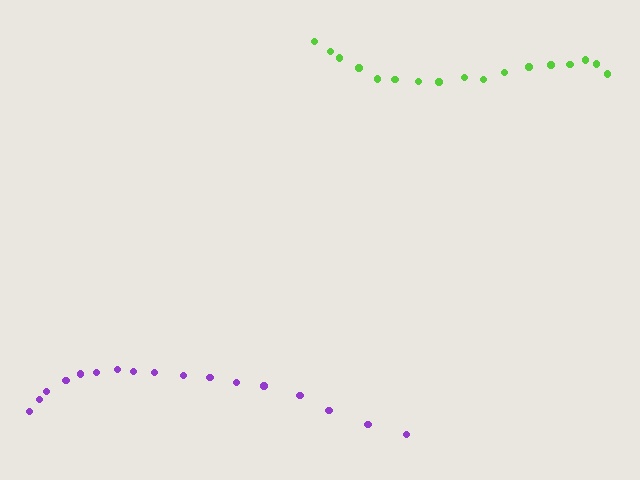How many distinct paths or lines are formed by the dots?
There are 2 distinct paths.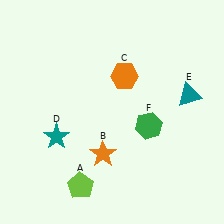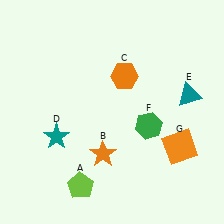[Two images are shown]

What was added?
An orange square (G) was added in Image 2.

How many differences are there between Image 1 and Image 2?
There is 1 difference between the two images.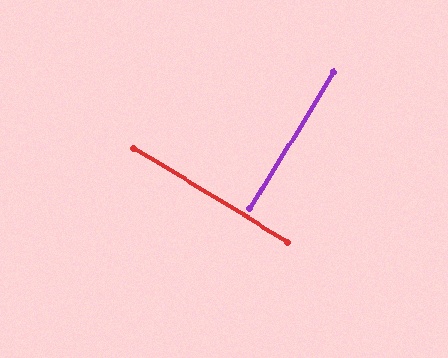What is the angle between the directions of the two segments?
Approximately 90 degrees.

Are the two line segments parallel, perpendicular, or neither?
Perpendicular — they meet at approximately 90°.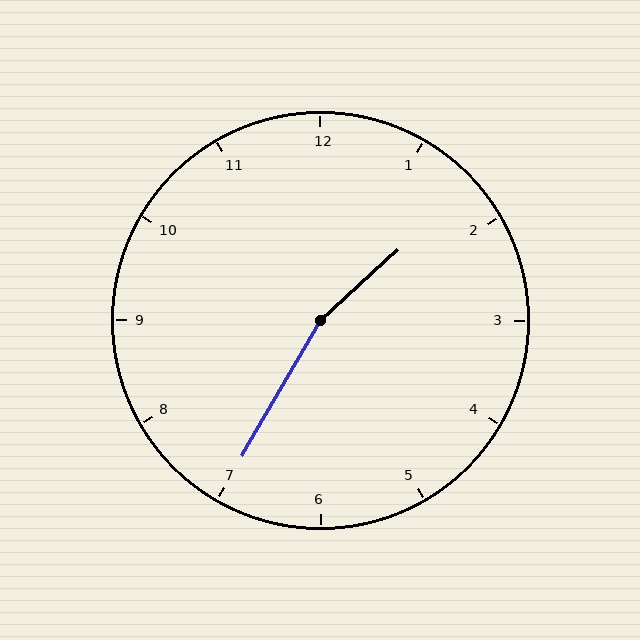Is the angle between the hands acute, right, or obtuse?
It is obtuse.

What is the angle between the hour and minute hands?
Approximately 162 degrees.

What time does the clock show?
1:35.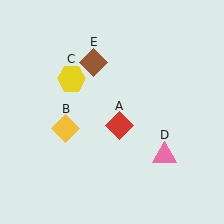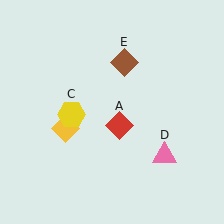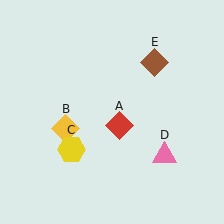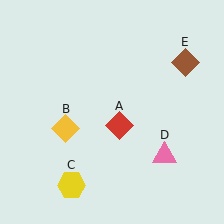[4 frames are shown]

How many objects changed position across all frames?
2 objects changed position: yellow hexagon (object C), brown diamond (object E).